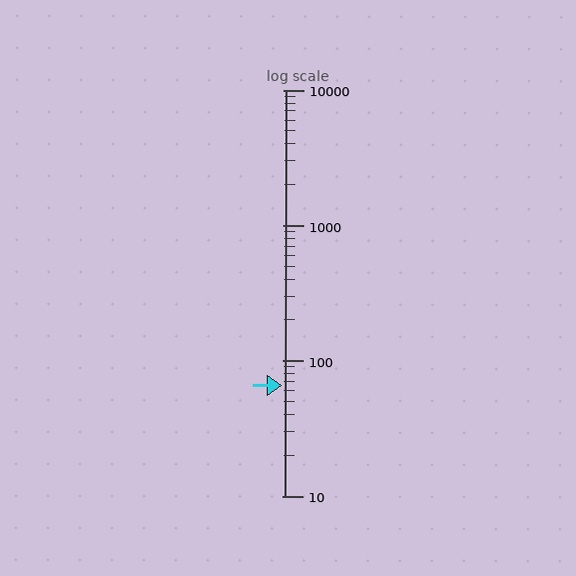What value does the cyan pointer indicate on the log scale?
The pointer indicates approximately 65.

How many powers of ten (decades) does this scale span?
The scale spans 3 decades, from 10 to 10000.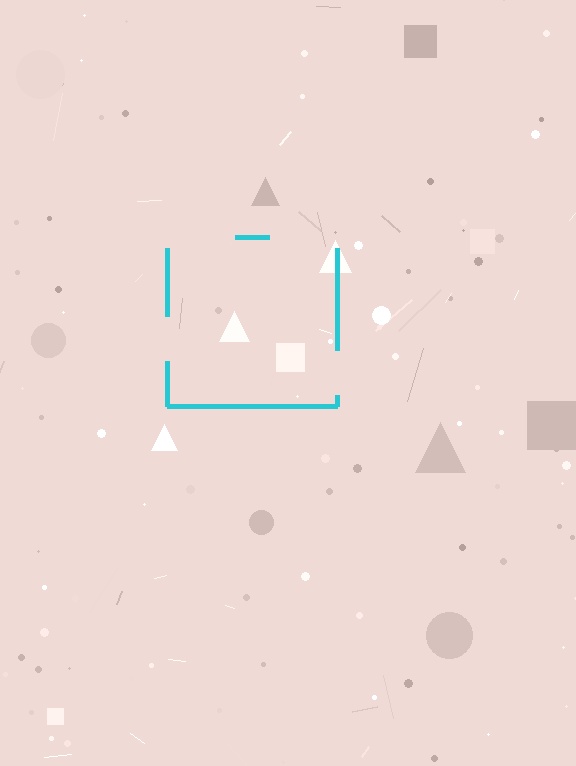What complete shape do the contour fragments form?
The contour fragments form a square.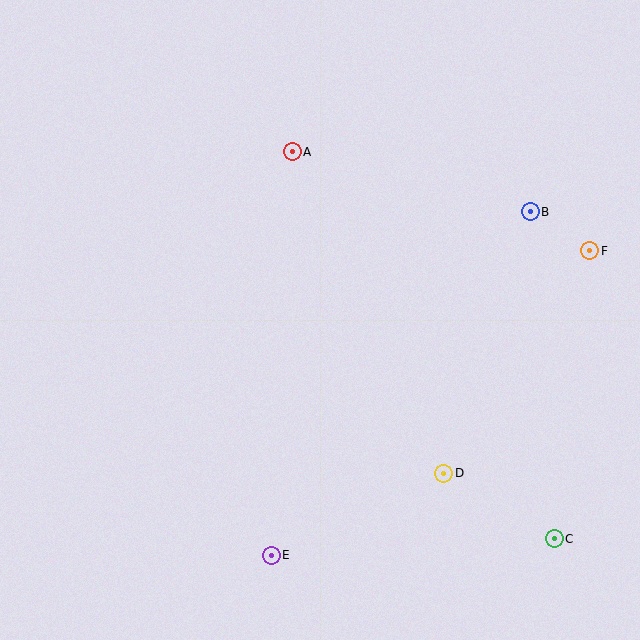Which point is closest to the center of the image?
Point A at (292, 152) is closest to the center.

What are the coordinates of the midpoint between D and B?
The midpoint between D and B is at (487, 343).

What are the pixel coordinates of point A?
Point A is at (292, 152).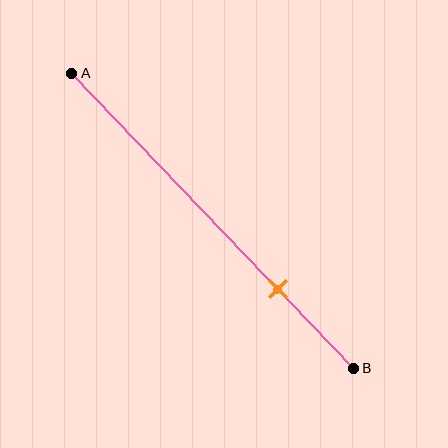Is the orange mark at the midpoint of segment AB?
No, the mark is at about 75% from A, not at the 50% midpoint.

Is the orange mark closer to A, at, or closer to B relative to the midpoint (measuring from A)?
The orange mark is closer to point B than the midpoint of segment AB.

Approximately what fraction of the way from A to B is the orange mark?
The orange mark is approximately 75% of the way from A to B.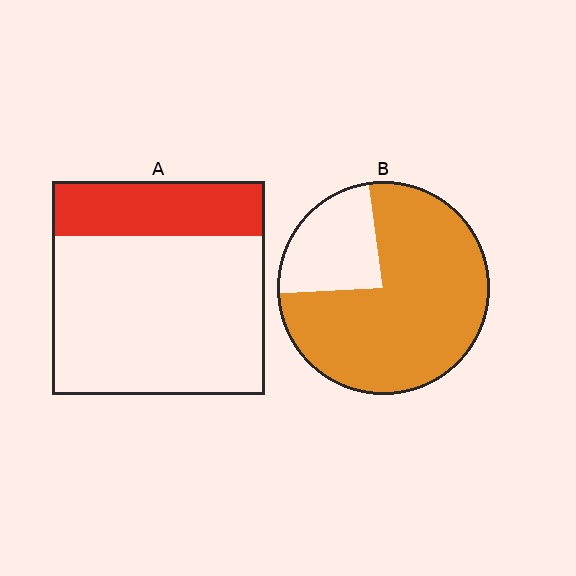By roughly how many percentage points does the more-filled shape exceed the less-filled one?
By roughly 50 percentage points (B over A).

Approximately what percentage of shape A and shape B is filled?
A is approximately 25% and B is approximately 75%.